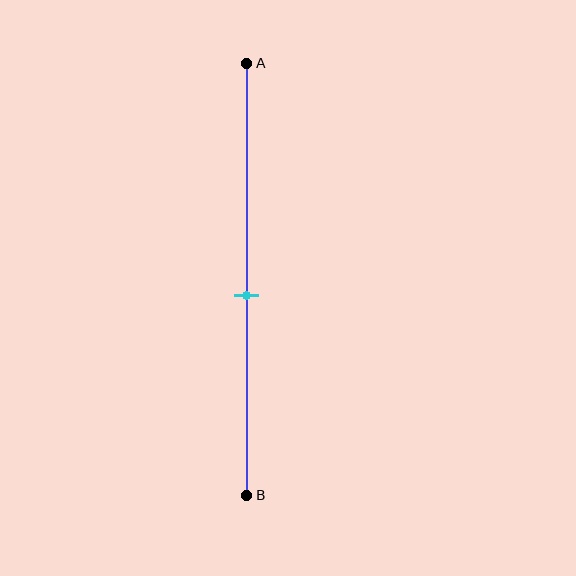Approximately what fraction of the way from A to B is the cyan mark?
The cyan mark is approximately 55% of the way from A to B.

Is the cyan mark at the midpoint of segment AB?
No, the mark is at about 55% from A, not at the 50% midpoint.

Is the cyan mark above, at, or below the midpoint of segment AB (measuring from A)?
The cyan mark is below the midpoint of segment AB.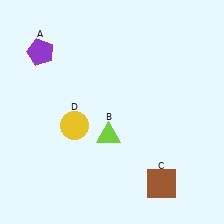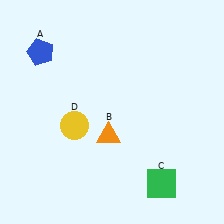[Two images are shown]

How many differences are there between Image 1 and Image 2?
There are 3 differences between the two images.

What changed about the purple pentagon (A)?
In Image 1, A is purple. In Image 2, it changed to blue.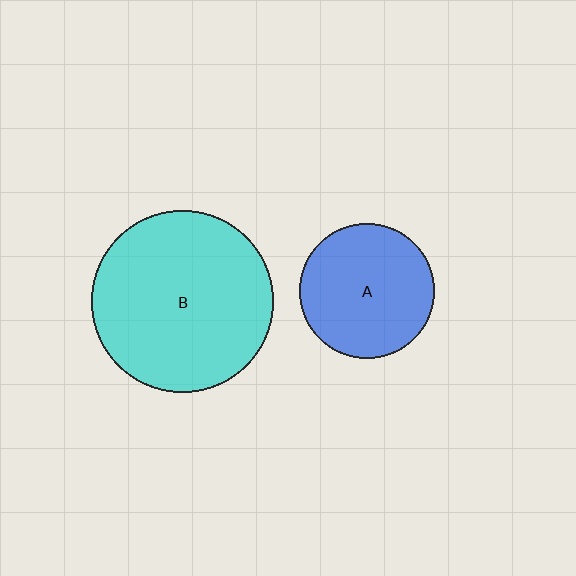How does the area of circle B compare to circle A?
Approximately 1.8 times.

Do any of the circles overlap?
No, none of the circles overlap.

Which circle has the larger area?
Circle B (cyan).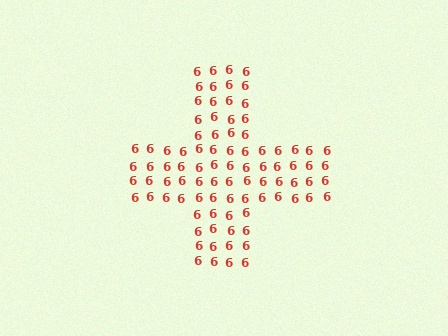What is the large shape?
The large shape is a cross.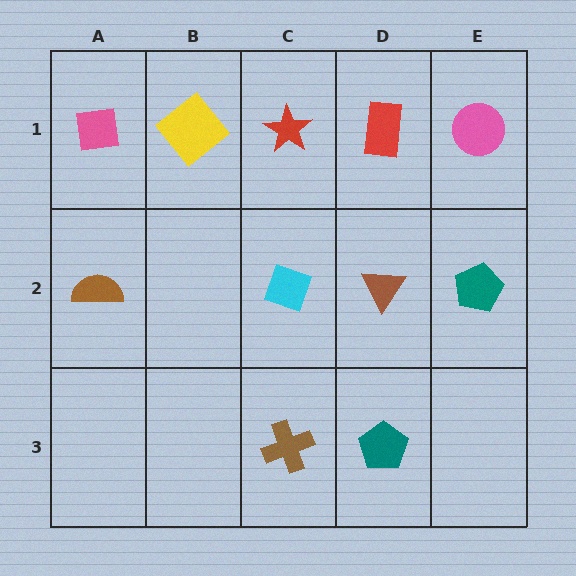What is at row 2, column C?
A cyan diamond.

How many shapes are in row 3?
2 shapes.